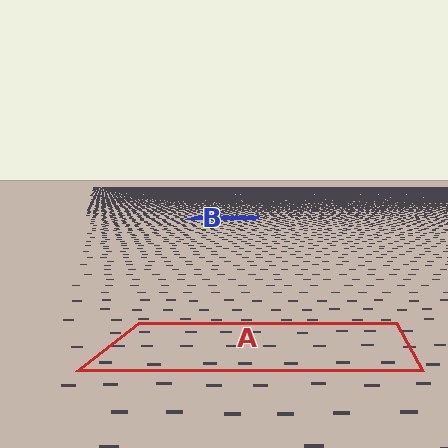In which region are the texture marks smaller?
The texture marks are smaller in region B, because it is farther away.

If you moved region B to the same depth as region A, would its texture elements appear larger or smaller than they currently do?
They would appear larger. At a closer depth, the same texture elements are projected at a bigger on-screen size.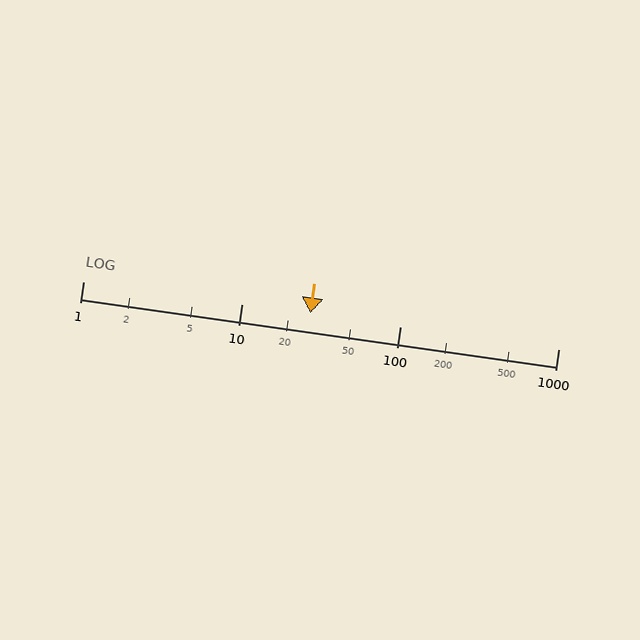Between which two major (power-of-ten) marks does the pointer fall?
The pointer is between 10 and 100.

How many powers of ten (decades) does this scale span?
The scale spans 3 decades, from 1 to 1000.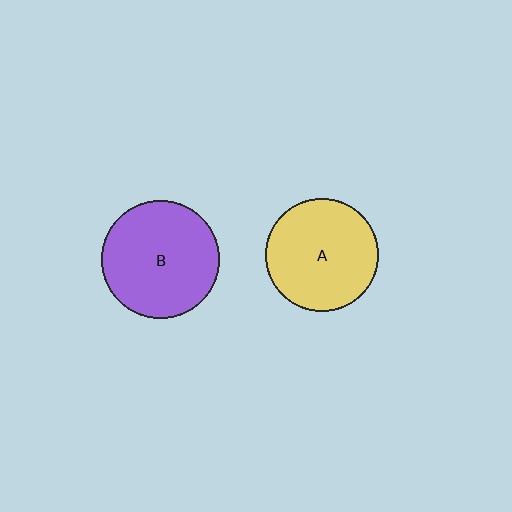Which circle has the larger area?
Circle B (purple).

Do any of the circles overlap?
No, none of the circles overlap.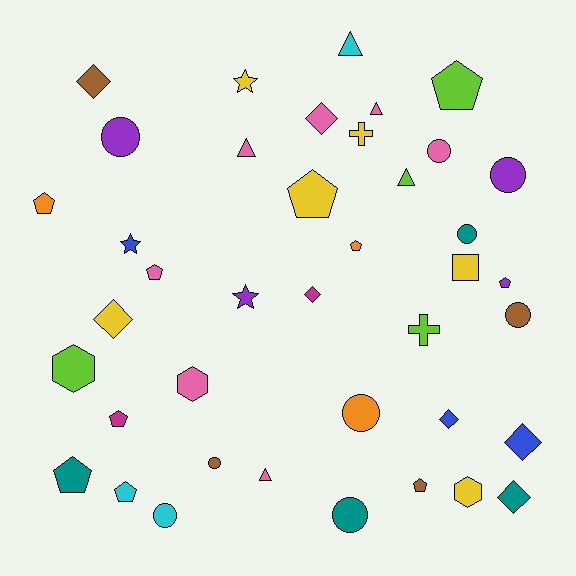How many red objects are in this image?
There are no red objects.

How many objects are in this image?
There are 40 objects.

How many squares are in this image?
There is 1 square.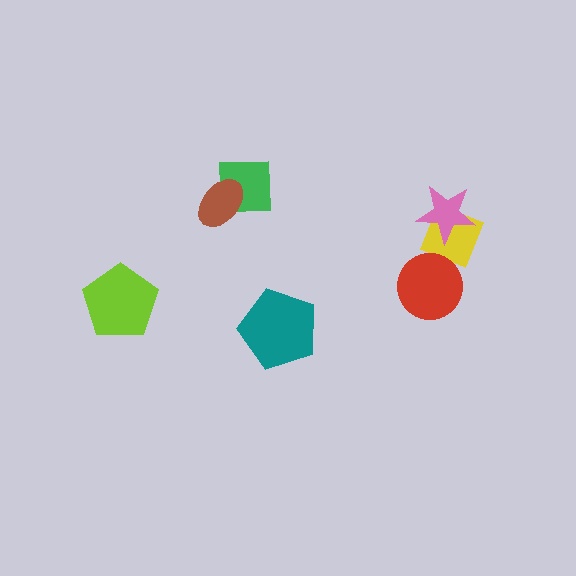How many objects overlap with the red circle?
1 object overlaps with the red circle.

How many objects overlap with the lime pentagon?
0 objects overlap with the lime pentagon.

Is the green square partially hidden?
Yes, it is partially covered by another shape.